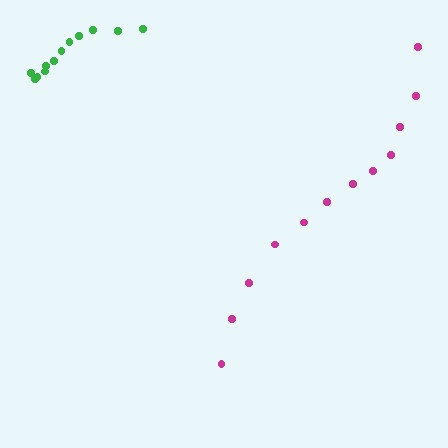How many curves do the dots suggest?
There are 2 distinct paths.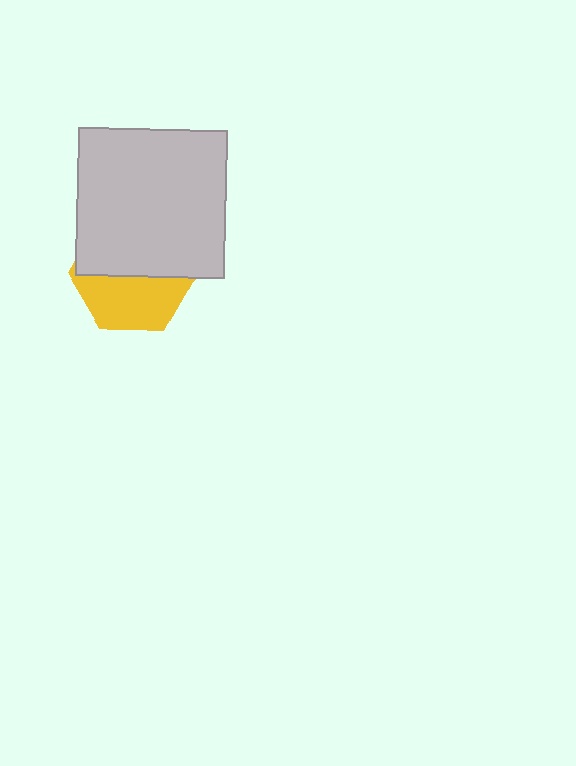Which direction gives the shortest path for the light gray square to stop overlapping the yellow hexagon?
Moving up gives the shortest separation.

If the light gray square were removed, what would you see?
You would see the complete yellow hexagon.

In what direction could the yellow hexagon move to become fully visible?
The yellow hexagon could move down. That would shift it out from behind the light gray square entirely.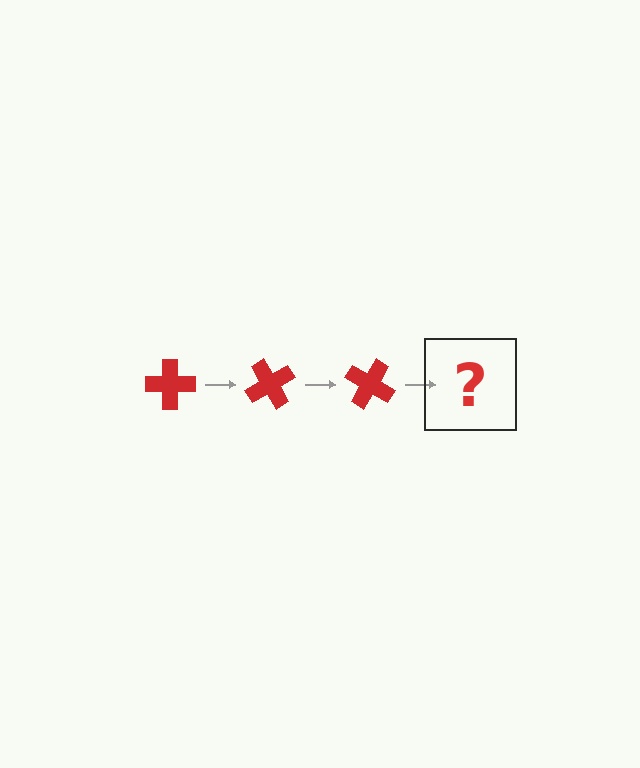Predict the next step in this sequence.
The next step is a red cross rotated 180 degrees.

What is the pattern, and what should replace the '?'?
The pattern is that the cross rotates 60 degrees each step. The '?' should be a red cross rotated 180 degrees.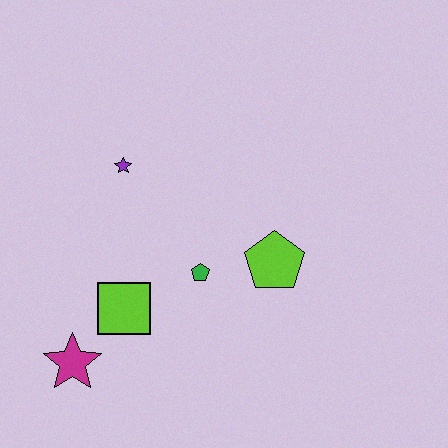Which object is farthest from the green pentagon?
The magenta star is farthest from the green pentagon.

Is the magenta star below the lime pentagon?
Yes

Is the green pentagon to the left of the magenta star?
No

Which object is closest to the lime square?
The magenta star is closest to the lime square.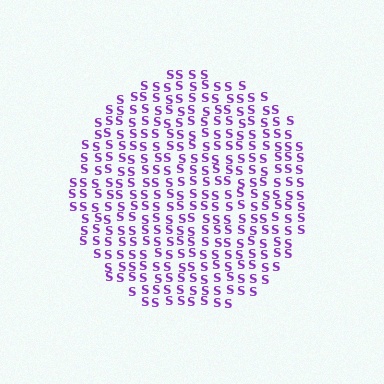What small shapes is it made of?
It is made of small letter S's.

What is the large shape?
The large shape is a circle.